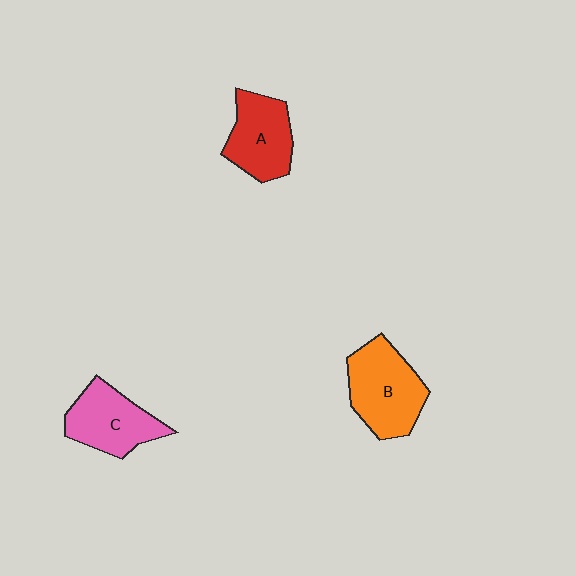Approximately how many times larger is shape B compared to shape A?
Approximately 1.2 times.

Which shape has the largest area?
Shape B (orange).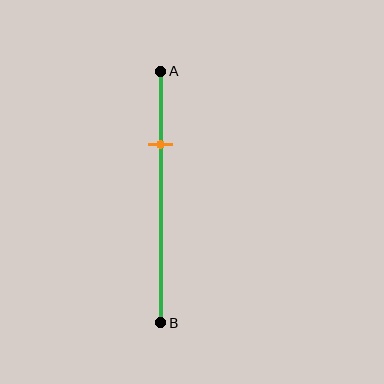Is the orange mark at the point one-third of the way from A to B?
No, the mark is at about 30% from A, not at the 33% one-third point.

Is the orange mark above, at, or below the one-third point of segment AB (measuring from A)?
The orange mark is above the one-third point of segment AB.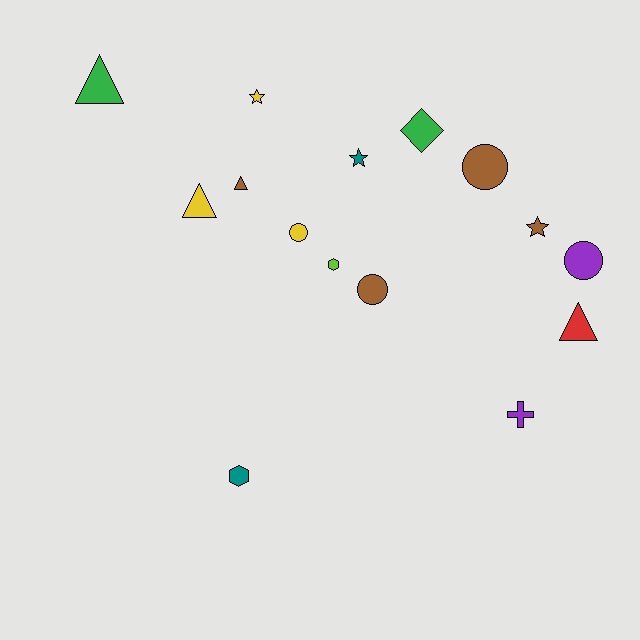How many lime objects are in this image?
There is 1 lime object.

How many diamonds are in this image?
There is 1 diamond.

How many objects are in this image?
There are 15 objects.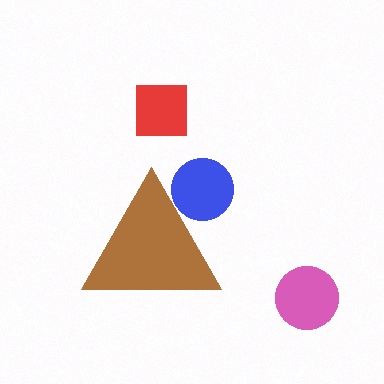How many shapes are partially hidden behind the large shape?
1 shape is partially hidden.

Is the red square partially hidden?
No, the red square is fully visible.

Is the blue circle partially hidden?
Yes, the blue circle is partially hidden behind the brown triangle.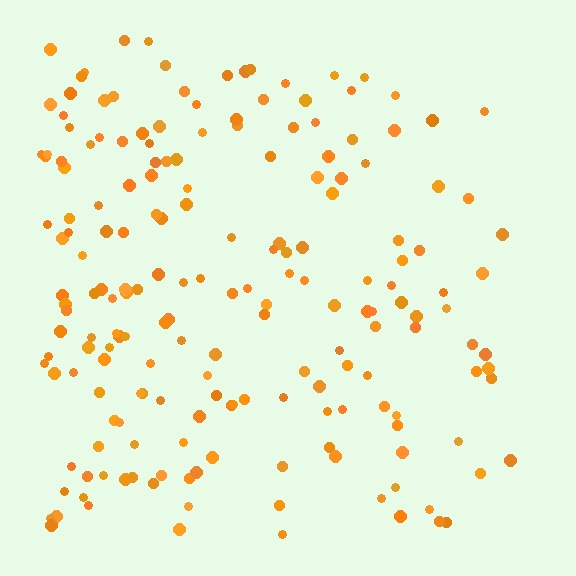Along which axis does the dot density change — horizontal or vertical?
Horizontal.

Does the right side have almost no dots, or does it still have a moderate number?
Still a moderate number, just noticeably fewer than the left.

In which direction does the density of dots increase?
From right to left, with the left side densest.